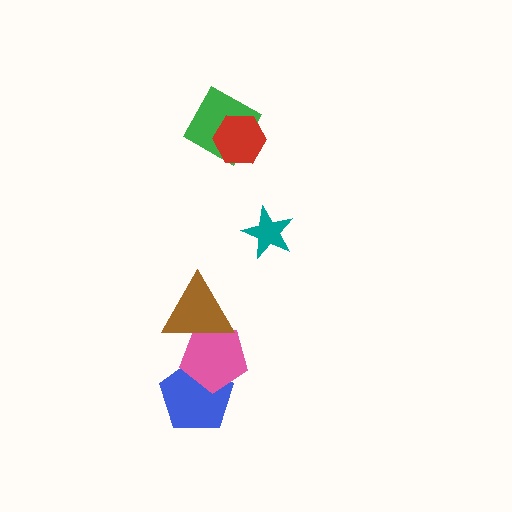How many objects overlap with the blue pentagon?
1 object overlaps with the blue pentagon.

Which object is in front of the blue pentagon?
The pink pentagon is in front of the blue pentagon.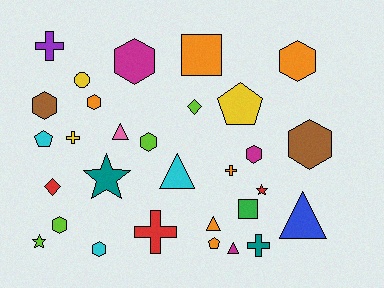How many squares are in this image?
There are 2 squares.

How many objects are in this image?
There are 30 objects.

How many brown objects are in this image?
There are 2 brown objects.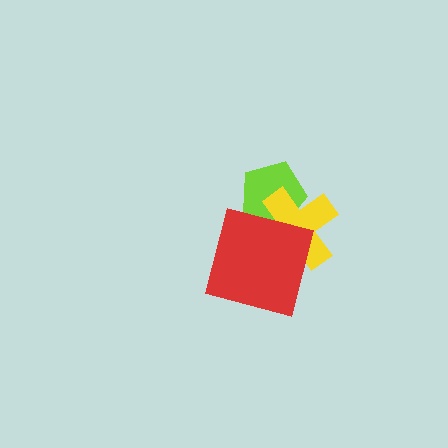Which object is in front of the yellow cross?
The red square is in front of the yellow cross.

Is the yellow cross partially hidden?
Yes, it is partially covered by another shape.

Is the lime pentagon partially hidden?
Yes, it is partially covered by another shape.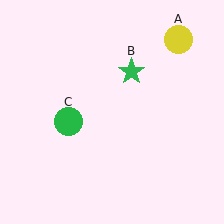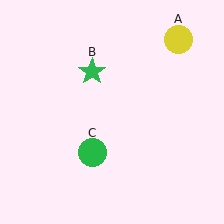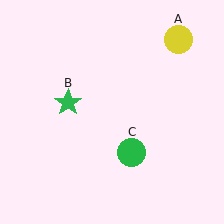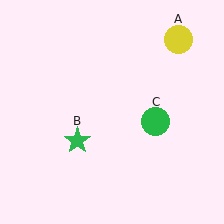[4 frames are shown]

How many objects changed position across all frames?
2 objects changed position: green star (object B), green circle (object C).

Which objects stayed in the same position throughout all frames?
Yellow circle (object A) remained stationary.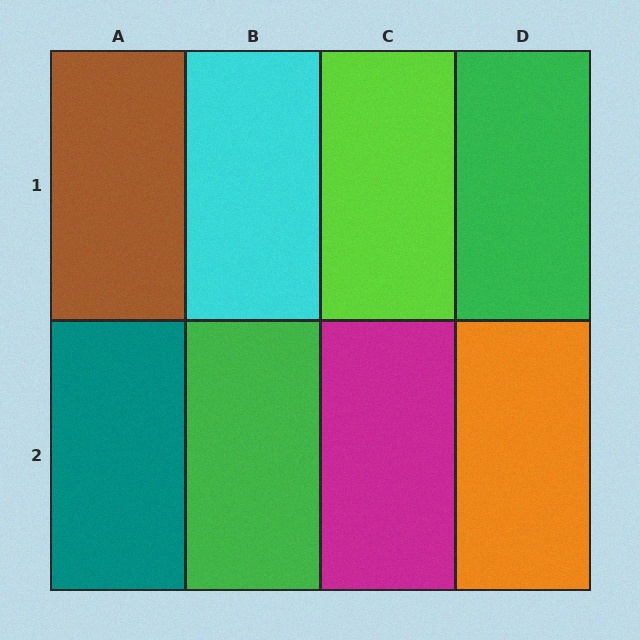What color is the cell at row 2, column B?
Green.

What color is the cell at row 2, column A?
Teal.